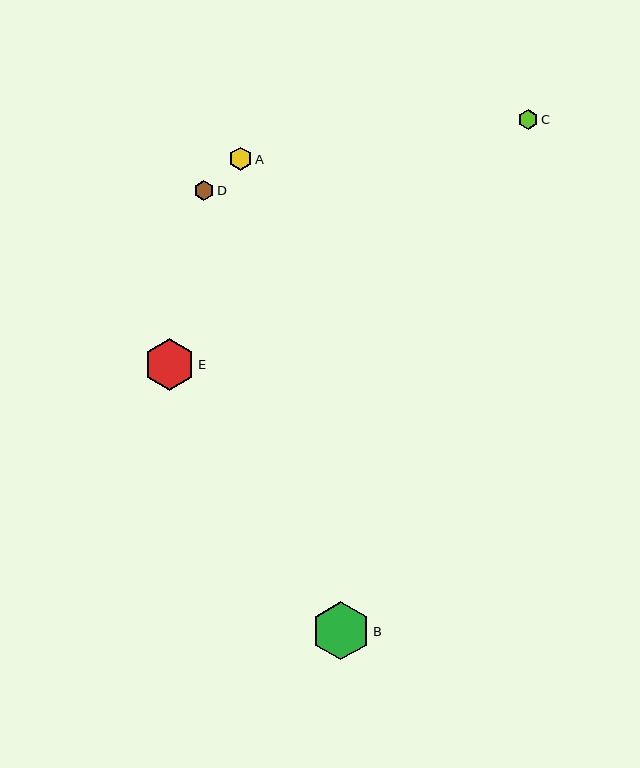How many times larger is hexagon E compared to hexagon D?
Hexagon E is approximately 2.5 times the size of hexagon D.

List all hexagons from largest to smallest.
From largest to smallest: B, E, A, D, C.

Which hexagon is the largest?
Hexagon B is the largest with a size of approximately 58 pixels.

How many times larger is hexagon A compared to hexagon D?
Hexagon A is approximately 1.1 times the size of hexagon D.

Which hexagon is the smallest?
Hexagon C is the smallest with a size of approximately 20 pixels.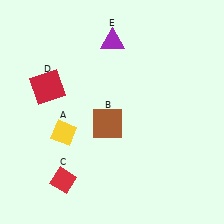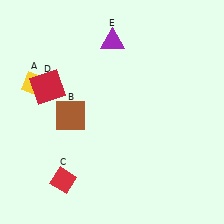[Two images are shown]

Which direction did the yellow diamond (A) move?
The yellow diamond (A) moved up.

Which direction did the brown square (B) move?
The brown square (B) moved left.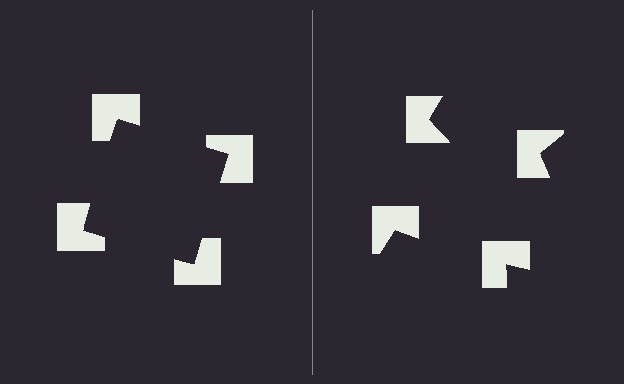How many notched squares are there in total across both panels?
8 — 4 on each side.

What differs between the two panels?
The notched squares are positioned identically on both sides; only the wedge orientations differ. On the left they align to a square; on the right they are misaligned.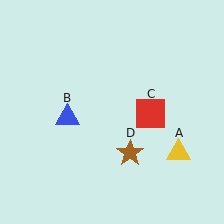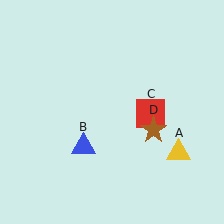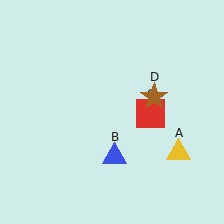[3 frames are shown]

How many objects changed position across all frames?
2 objects changed position: blue triangle (object B), brown star (object D).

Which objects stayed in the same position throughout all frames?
Yellow triangle (object A) and red square (object C) remained stationary.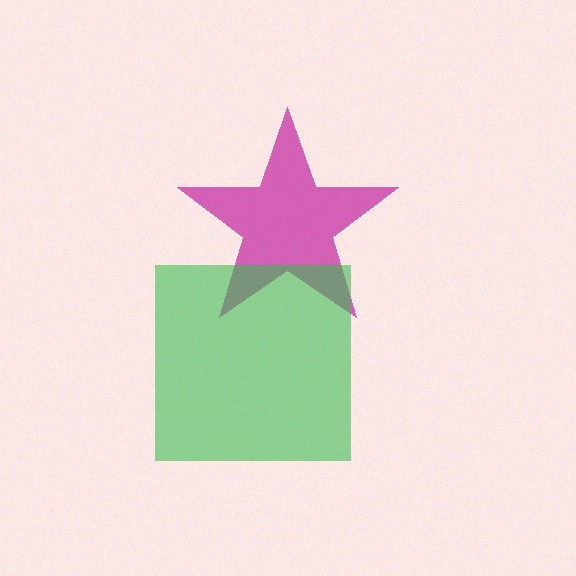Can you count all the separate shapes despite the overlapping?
Yes, there are 2 separate shapes.